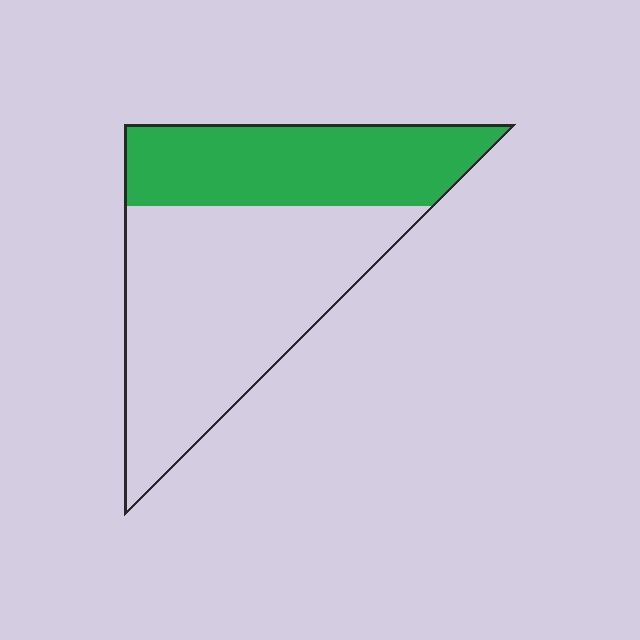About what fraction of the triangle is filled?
About three eighths (3/8).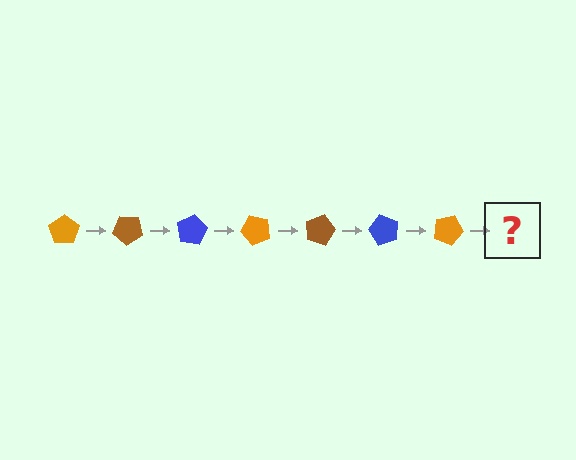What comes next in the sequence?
The next element should be a brown pentagon, rotated 280 degrees from the start.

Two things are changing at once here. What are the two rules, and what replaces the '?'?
The two rules are that it rotates 40 degrees each step and the color cycles through orange, brown, and blue. The '?' should be a brown pentagon, rotated 280 degrees from the start.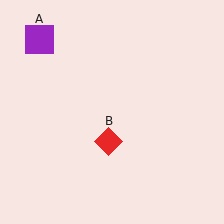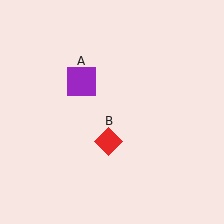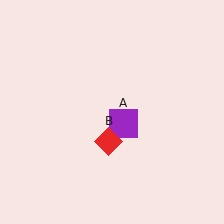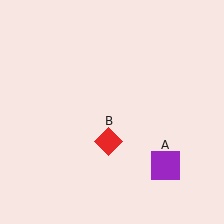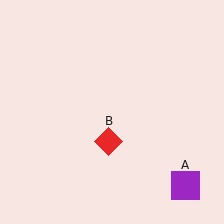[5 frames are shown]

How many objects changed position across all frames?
1 object changed position: purple square (object A).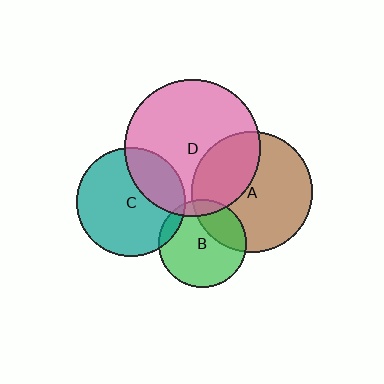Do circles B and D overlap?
Yes.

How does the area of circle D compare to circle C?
Approximately 1.6 times.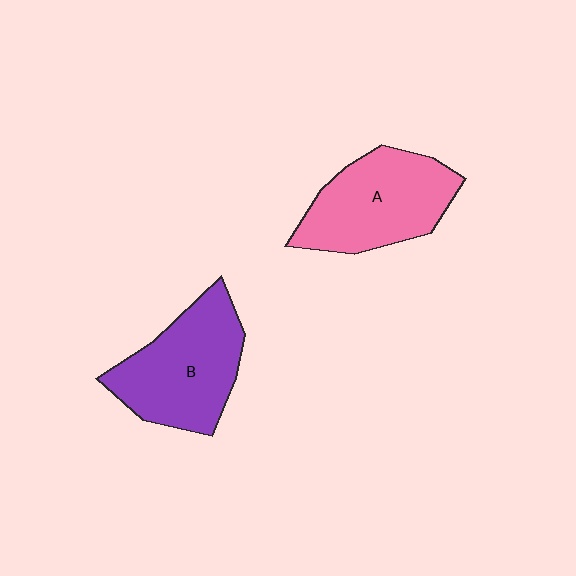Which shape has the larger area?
Shape B (purple).